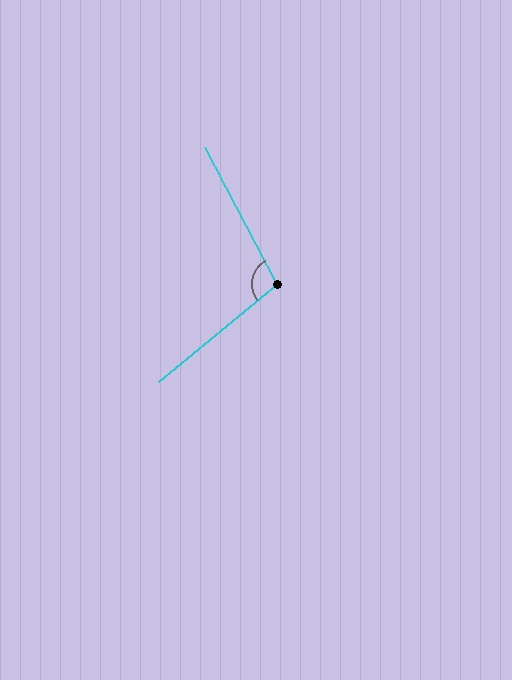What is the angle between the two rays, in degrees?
Approximately 102 degrees.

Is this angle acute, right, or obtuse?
It is obtuse.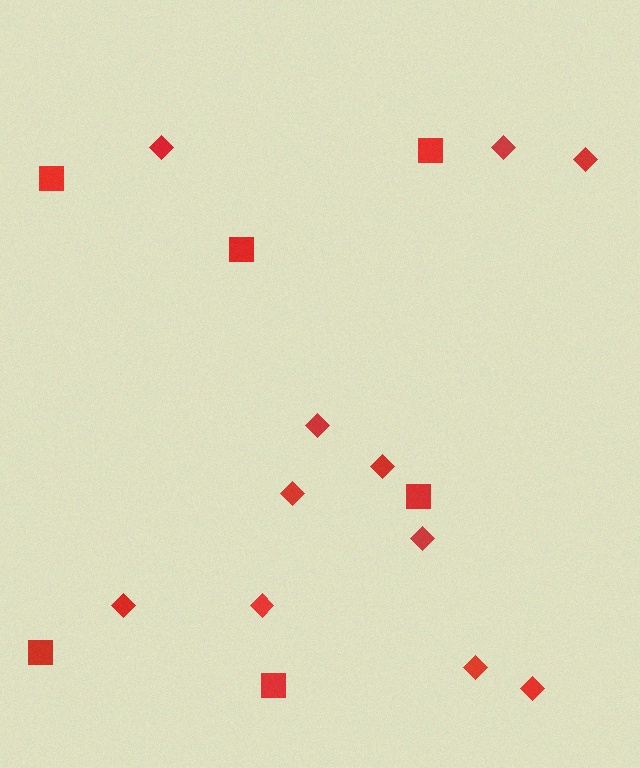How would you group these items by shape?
There are 2 groups: one group of squares (6) and one group of diamonds (11).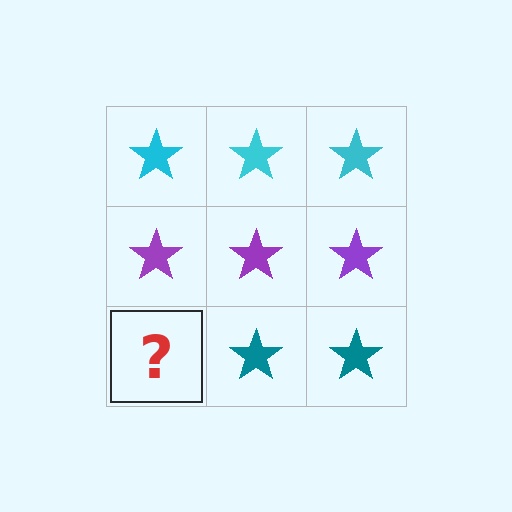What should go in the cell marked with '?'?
The missing cell should contain a teal star.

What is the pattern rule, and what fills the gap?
The rule is that each row has a consistent color. The gap should be filled with a teal star.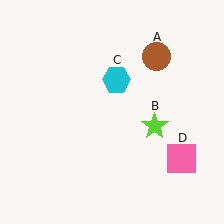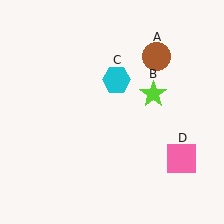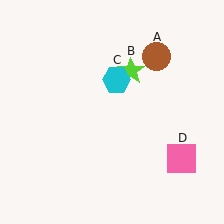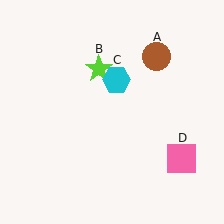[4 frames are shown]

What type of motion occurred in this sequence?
The lime star (object B) rotated counterclockwise around the center of the scene.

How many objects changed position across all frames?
1 object changed position: lime star (object B).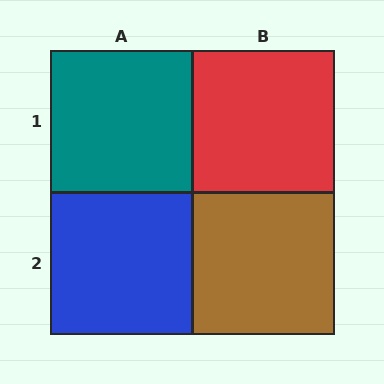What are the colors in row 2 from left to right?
Blue, brown.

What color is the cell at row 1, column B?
Red.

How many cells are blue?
1 cell is blue.